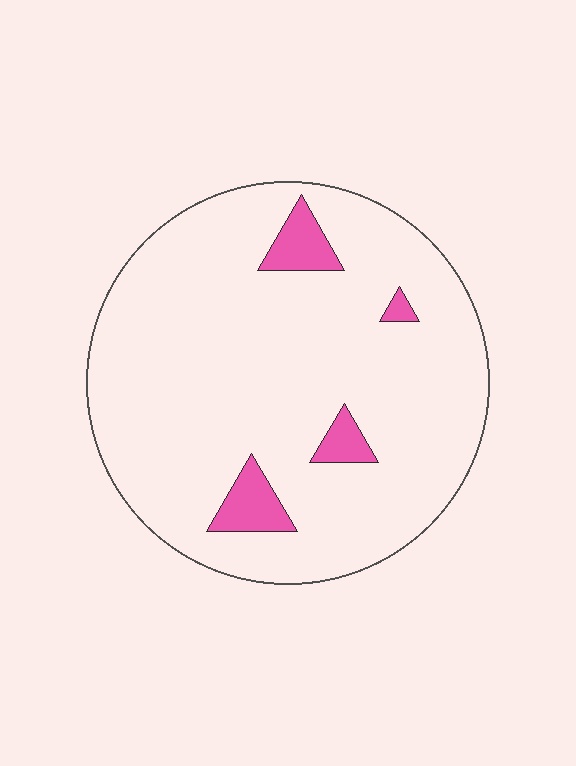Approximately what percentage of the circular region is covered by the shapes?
Approximately 10%.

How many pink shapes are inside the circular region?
4.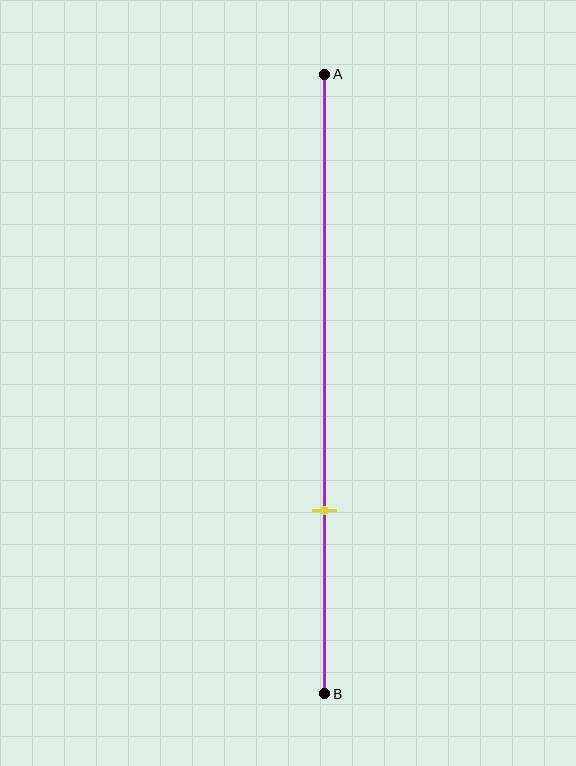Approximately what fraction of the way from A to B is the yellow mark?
The yellow mark is approximately 70% of the way from A to B.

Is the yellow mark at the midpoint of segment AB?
No, the mark is at about 70% from A, not at the 50% midpoint.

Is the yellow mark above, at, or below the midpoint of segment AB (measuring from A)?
The yellow mark is below the midpoint of segment AB.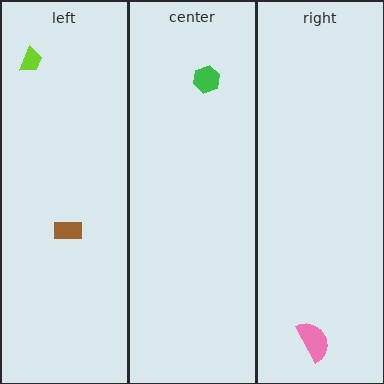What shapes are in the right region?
The pink semicircle.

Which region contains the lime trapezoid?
The left region.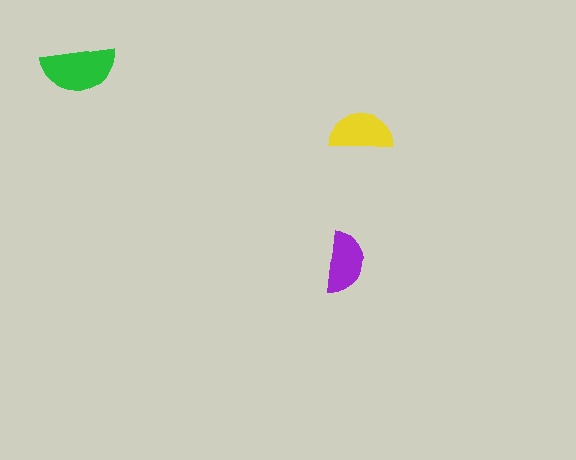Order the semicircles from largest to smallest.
the green one, the yellow one, the purple one.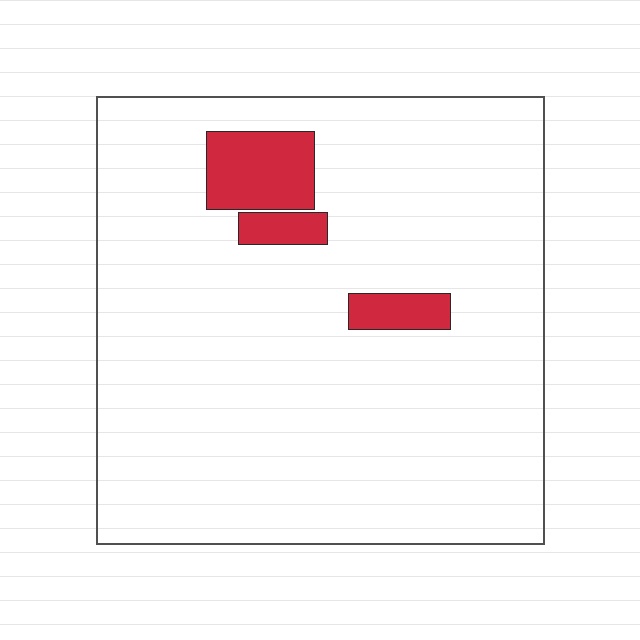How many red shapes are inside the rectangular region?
3.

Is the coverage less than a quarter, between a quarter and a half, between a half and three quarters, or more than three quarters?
Less than a quarter.